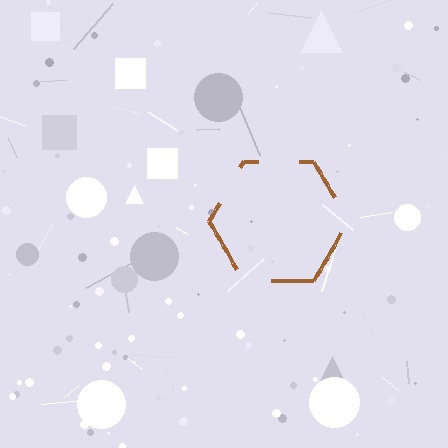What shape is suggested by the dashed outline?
The dashed outline suggests a hexagon.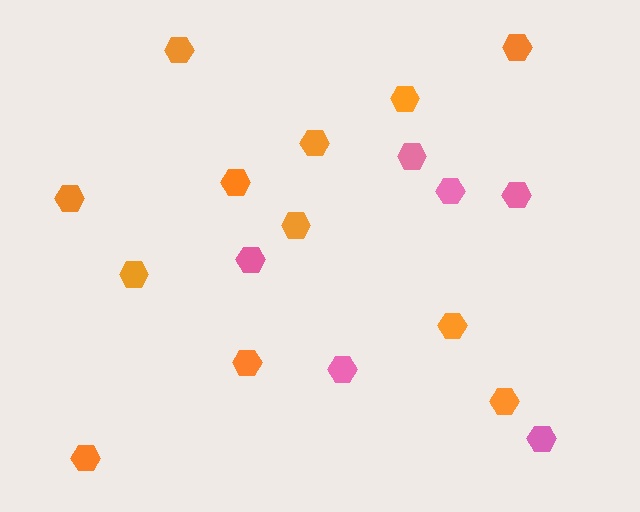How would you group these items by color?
There are 2 groups: one group of pink hexagons (6) and one group of orange hexagons (12).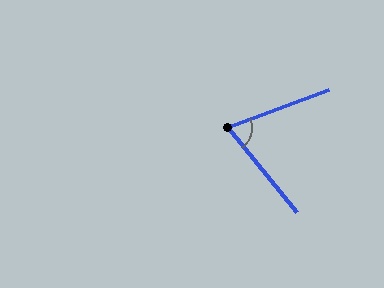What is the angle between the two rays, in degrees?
Approximately 71 degrees.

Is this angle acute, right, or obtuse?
It is acute.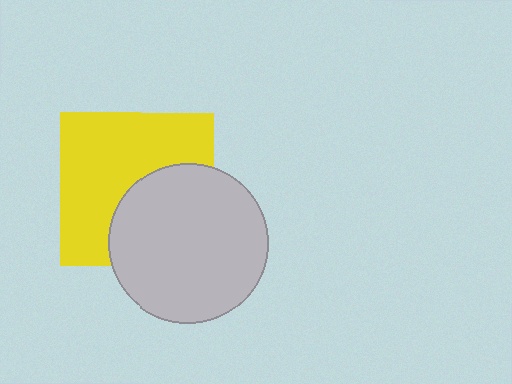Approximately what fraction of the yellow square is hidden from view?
Roughly 40% of the yellow square is hidden behind the light gray circle.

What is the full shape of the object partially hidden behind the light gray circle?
The partially hidden object is a yellow square.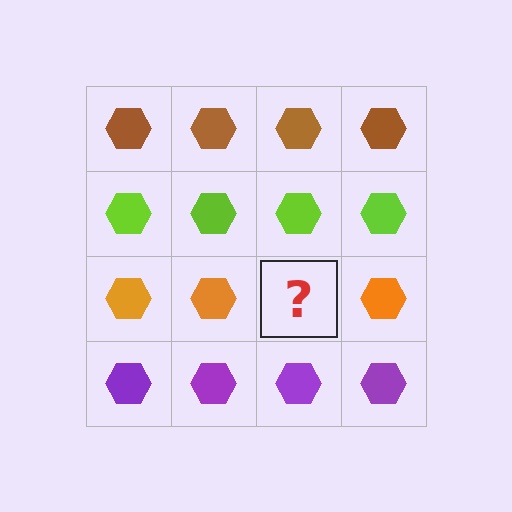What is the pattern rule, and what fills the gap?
The rule is that each row has a consistent color. The gap should be filled with an orange hexagon.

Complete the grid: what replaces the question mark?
The question mark should be replaced with an orange hexagon.